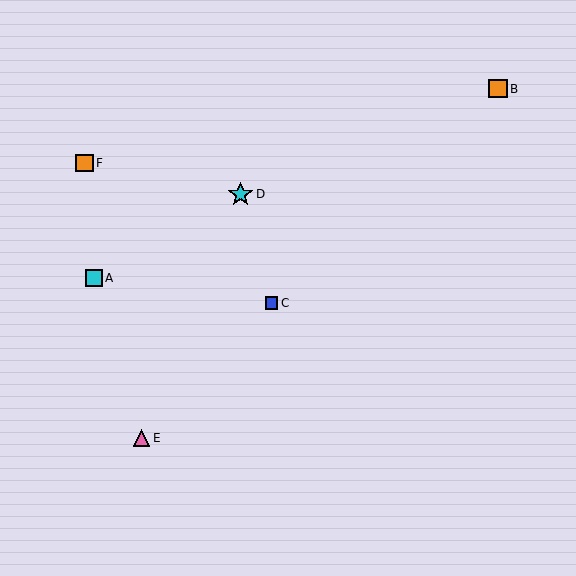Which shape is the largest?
The cyan star (labeled D) is the largest.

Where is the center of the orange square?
The center of the orange square is at (498, 89).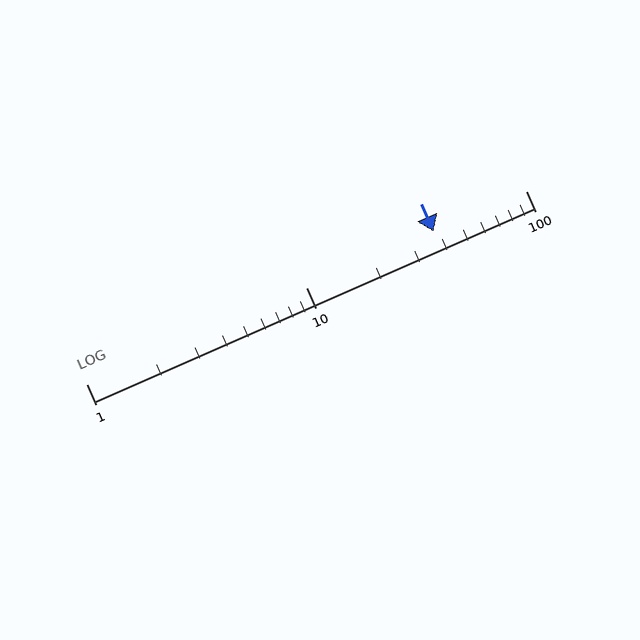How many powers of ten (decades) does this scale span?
The scale spans 2 decades, from 1 to 100.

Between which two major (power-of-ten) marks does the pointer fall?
The pointer is between 10 and 100.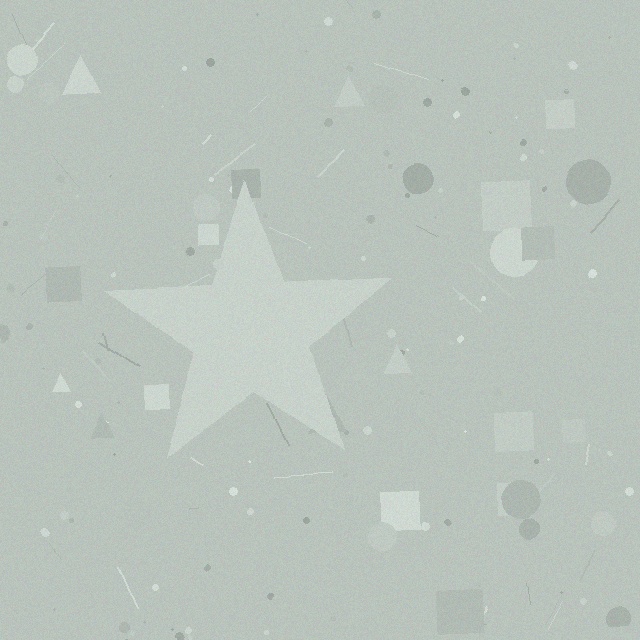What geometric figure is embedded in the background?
A star is embedded in the background.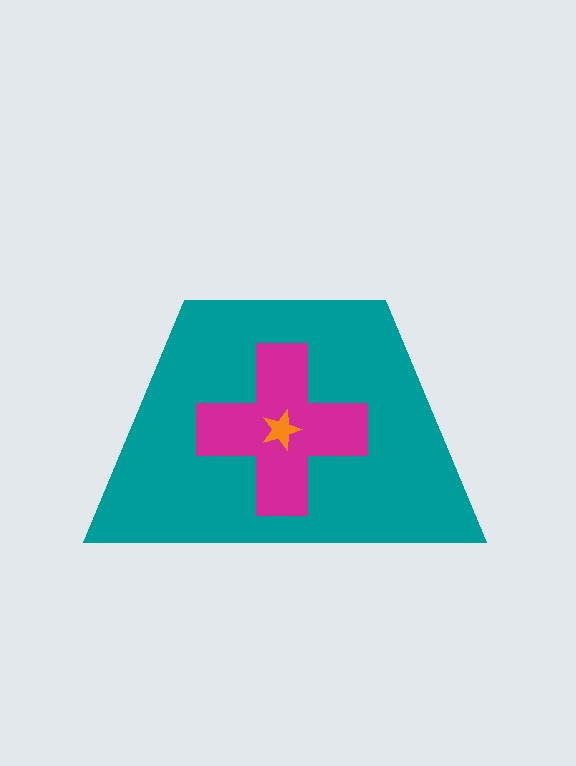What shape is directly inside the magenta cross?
The orange star.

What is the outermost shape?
The teal trapezoid.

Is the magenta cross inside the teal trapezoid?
Yes.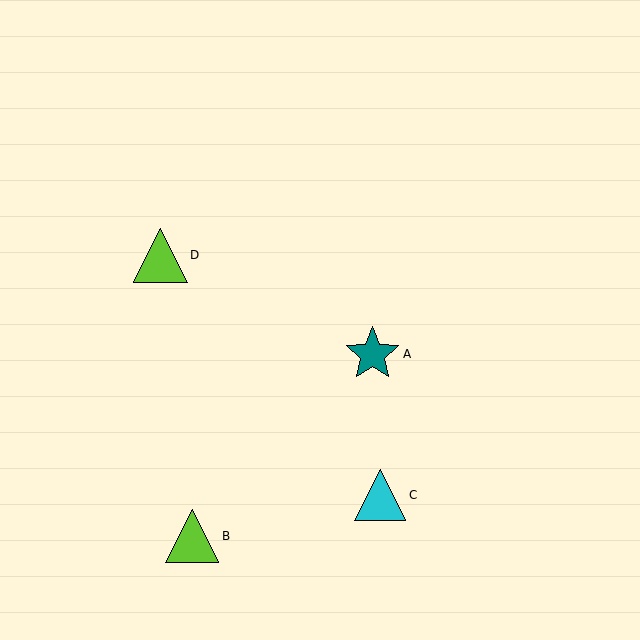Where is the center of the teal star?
The center of the teal star is at (372, 354).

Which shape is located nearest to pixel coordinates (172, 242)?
The lime triangle (labeled D) at (161, 255) is nearest to that location.